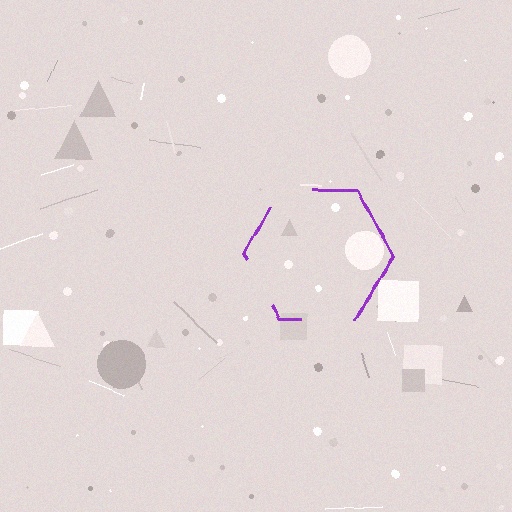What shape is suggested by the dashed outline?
The dashed outline suggests a hexagon.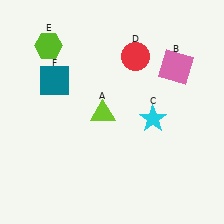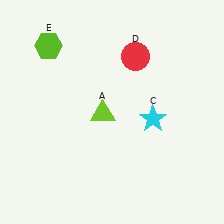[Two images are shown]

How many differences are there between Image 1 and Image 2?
There are 2 differences between the two images.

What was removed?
The pink square (B), the teal square (F) were removed in Image 2.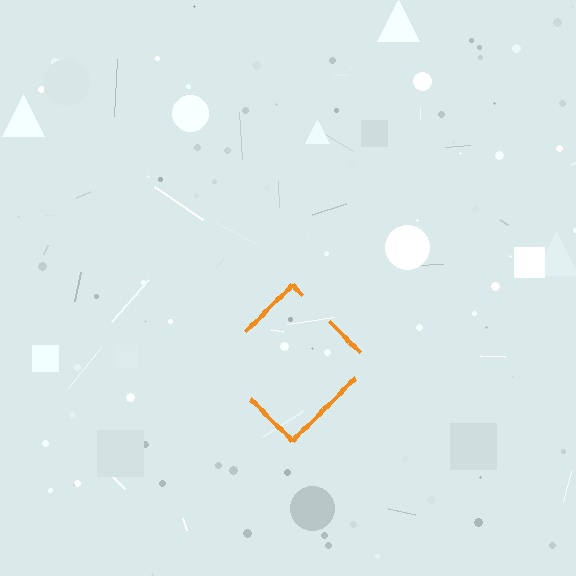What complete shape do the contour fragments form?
The contour fragments form a diamond.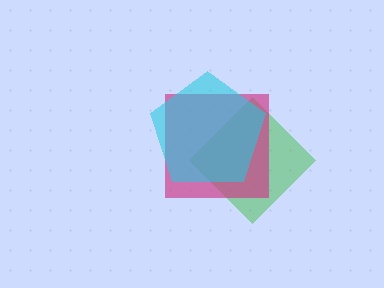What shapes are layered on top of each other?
The layered shapes are: a green diamond, a magenta square, a cyan pentagon.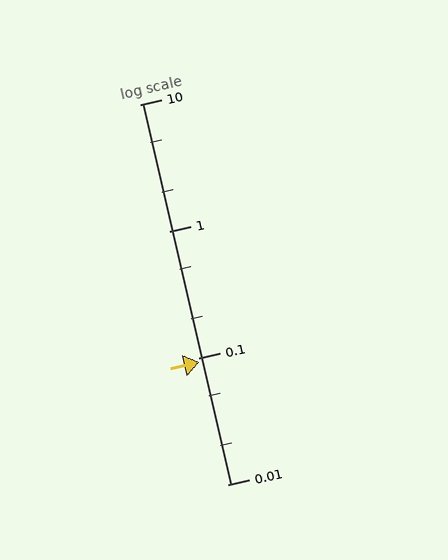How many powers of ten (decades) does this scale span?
The scale spans 3 decades, from 0.01 to 10.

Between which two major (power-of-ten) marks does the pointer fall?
The pointer is between 0.01 and 0.1.